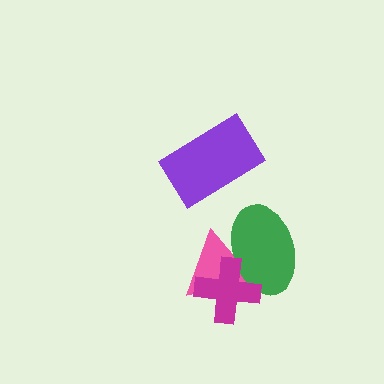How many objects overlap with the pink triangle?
2 objects overlap with the pink triangle.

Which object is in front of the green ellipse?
The magenta cross is in front of the green ellipse.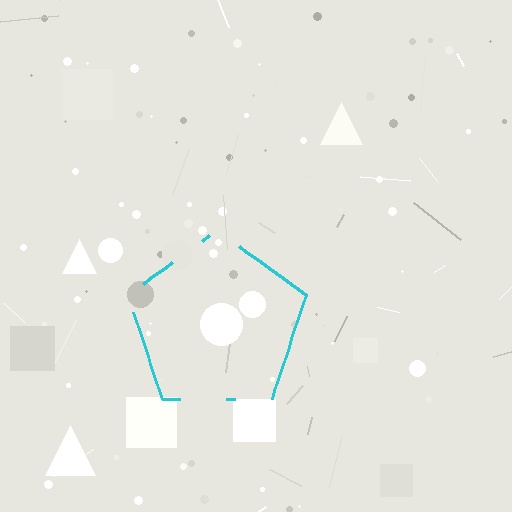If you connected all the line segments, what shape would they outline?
They would outline a pentagon.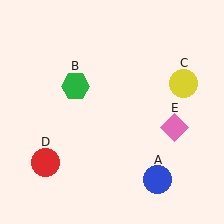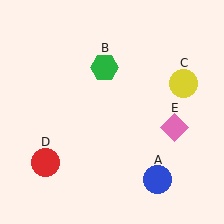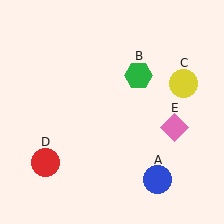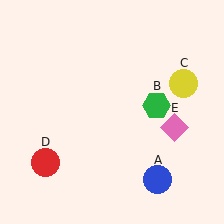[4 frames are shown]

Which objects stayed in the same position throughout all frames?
Blue circle (object A) and yellow circle (object C) and red circle (object D) and pink diamond (object E) remained stationary.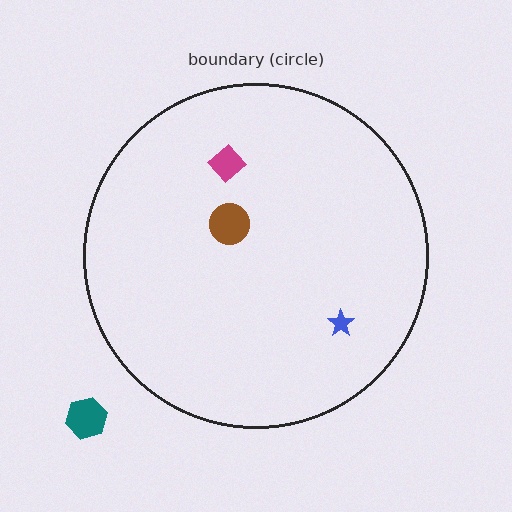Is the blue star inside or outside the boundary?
Inside.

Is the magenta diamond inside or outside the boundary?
Inside.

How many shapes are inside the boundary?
3 inside, 1 outside.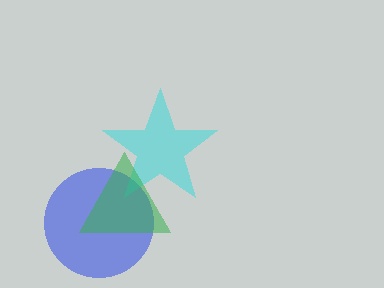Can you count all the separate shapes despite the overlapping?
Yes, there are 3 separate shapes.